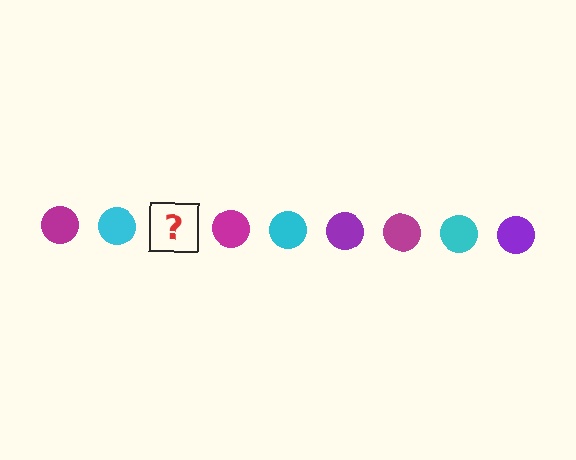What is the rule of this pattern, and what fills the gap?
The rule is that the pattern cycles through magenta, cyan, purple circles. The gap should be filled with a purple circle.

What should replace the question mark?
The question mark should be replaced with a purple circle.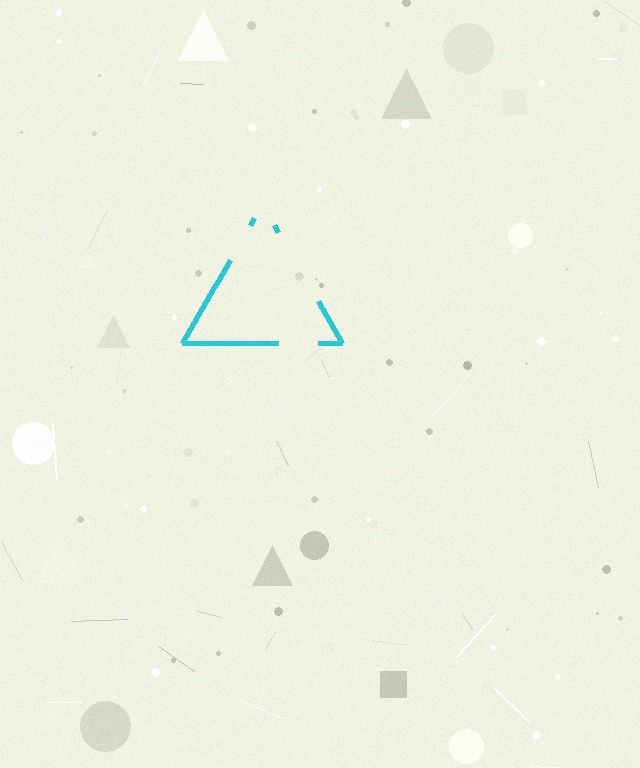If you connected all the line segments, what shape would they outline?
They would outline a triangle.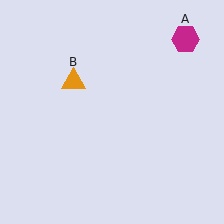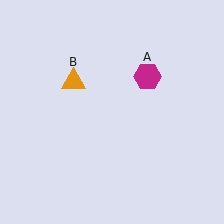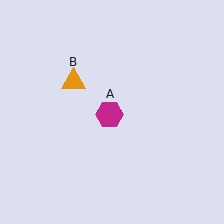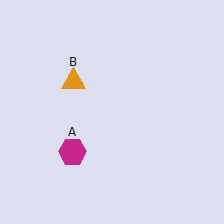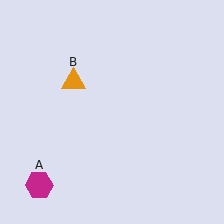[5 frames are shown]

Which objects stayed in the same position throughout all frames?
Orange triangle (object B) remained stationary.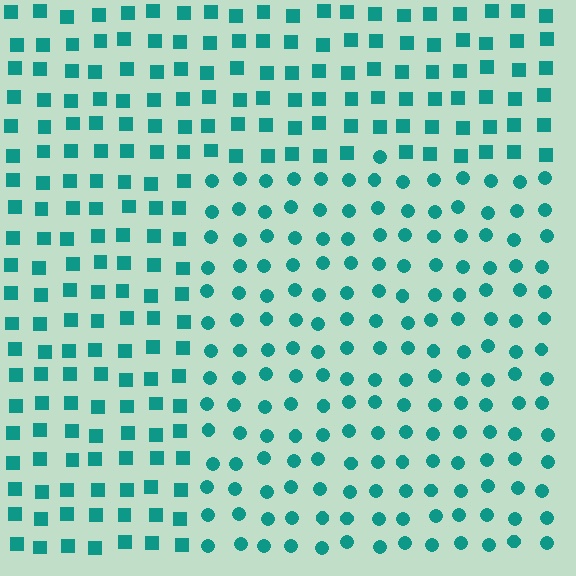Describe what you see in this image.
The image is filled with small teal elements arranged in a uniform grid. A rectangle-shaped region contains circles, while the surrounding area contains squares. The boundary is defined purely by the change in element shape.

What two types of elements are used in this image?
The image uses circles inside the rectangle region and squares outside it.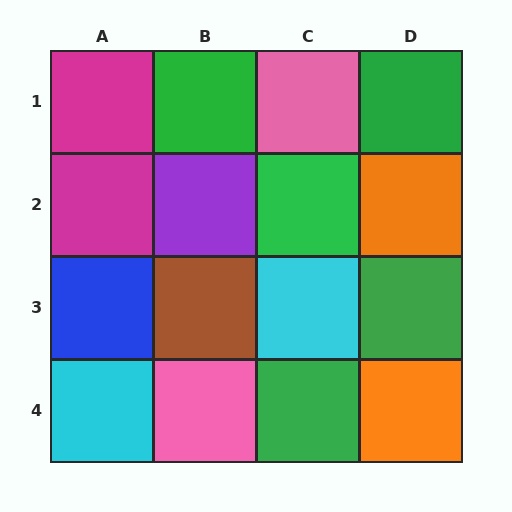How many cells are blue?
1 cell is blue.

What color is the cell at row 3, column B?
Brown.